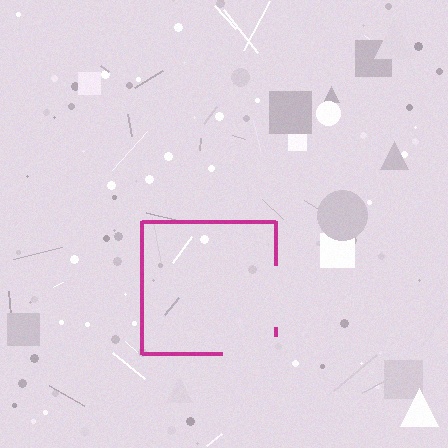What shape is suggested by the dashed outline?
The dashed outline suggests a square.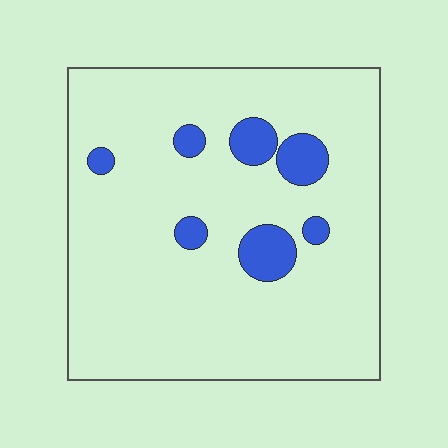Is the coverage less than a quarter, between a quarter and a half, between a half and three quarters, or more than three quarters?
Less than a quarter.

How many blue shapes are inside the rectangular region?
7.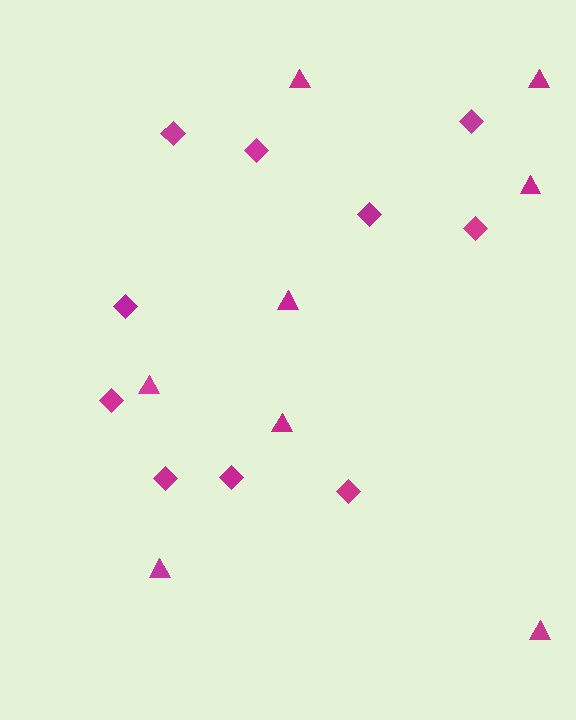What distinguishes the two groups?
There are 2 groups: one group of triangles (8) and one group of diamonds (10).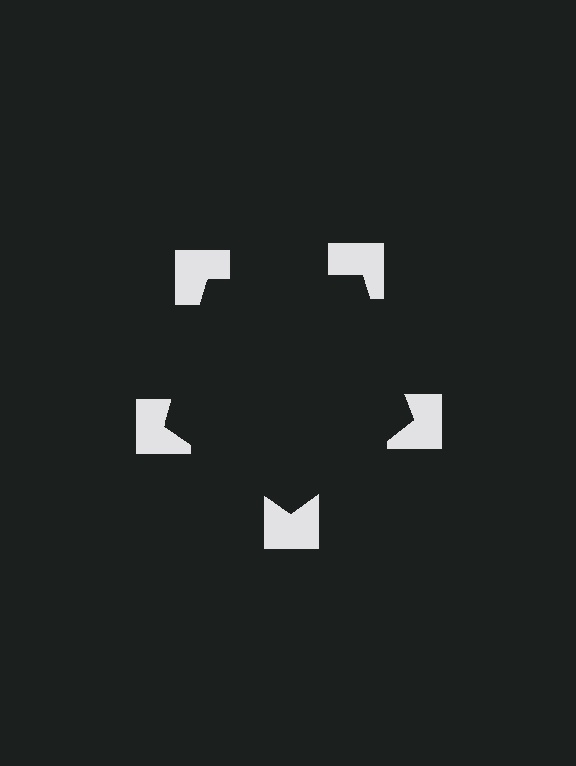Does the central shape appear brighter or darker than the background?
It typically appears slightly darker than the background, even though no actual brightness change is drawn.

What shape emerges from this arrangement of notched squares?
An illusory pentagon — its edges are inferred from the aligned wedge cuts in the notched squares, not physically drawn.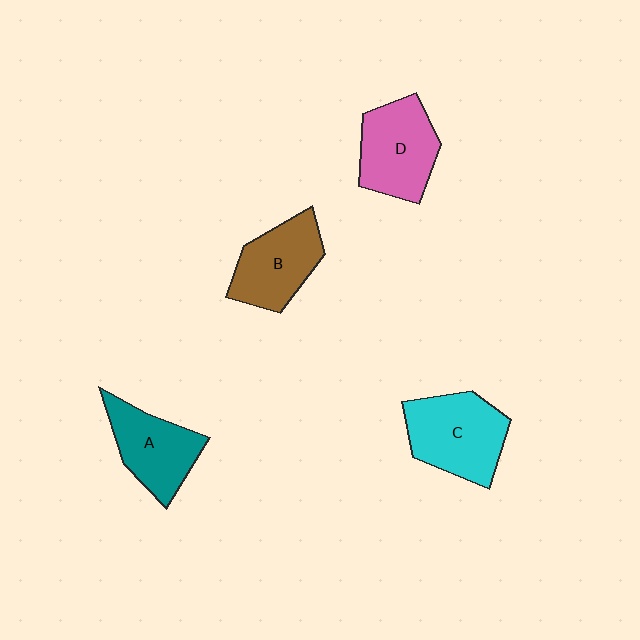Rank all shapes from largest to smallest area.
From largest to smallest: C (cyan), D (pink), B (brown), A (teal).